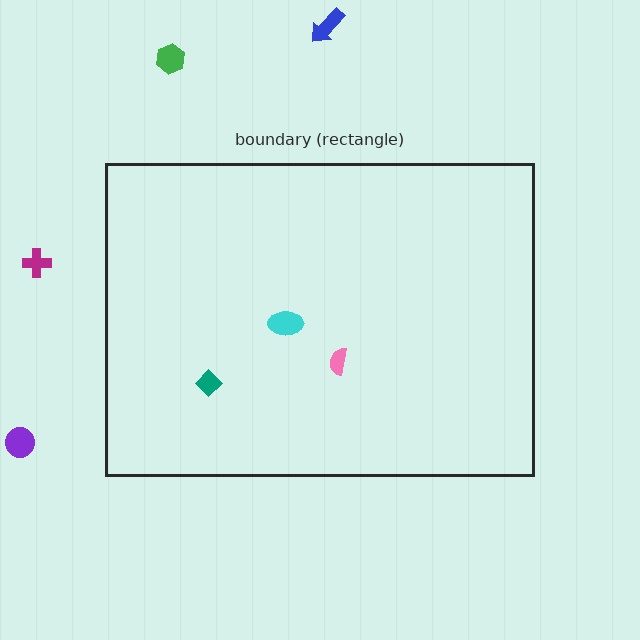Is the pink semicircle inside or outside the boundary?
Inside.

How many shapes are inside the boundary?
3 inside, 4 outside.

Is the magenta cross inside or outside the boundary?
Outside.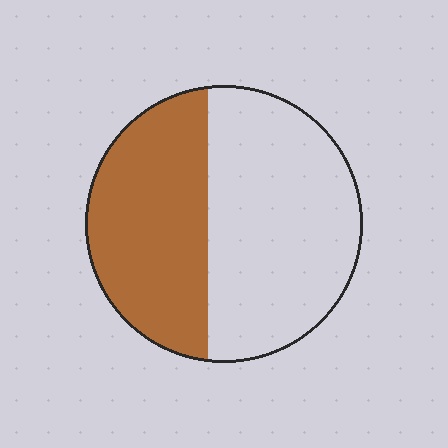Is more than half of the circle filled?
No.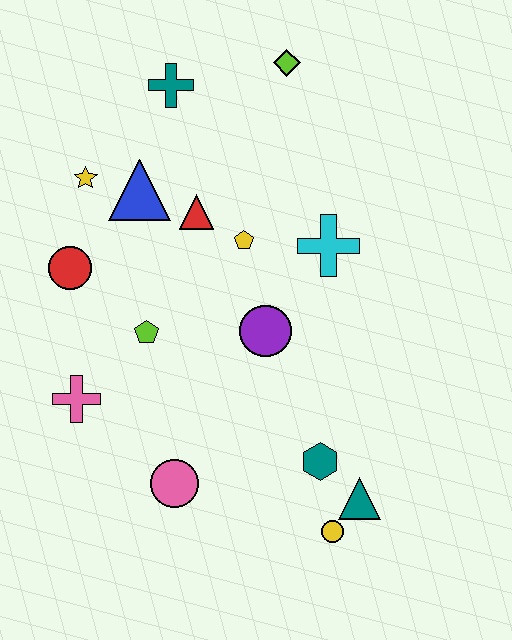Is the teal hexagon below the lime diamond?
Yes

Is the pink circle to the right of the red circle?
Yes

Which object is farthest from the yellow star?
The yellow circle is farthest from the yellow star.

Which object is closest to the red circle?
The yellow star is closest to the red circle.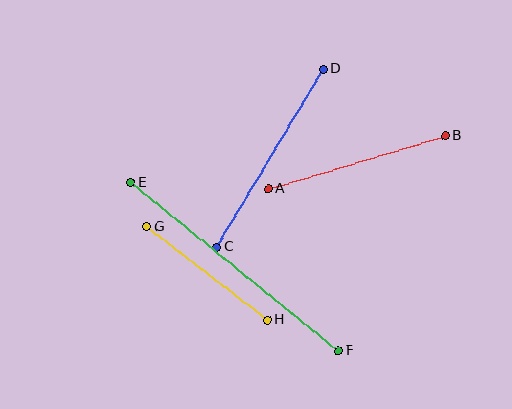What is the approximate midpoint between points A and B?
The midpoint is at approximately (357, 162) pixels.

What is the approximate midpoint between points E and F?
The midpoint is at approximately (235, 266) pixels.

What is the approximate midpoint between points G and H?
The midpoint is at approximately (207, 273) pixels.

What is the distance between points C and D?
The distance is approximately 207 pixels.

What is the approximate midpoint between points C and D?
The midpoint is at approximately (270, 158) pixels.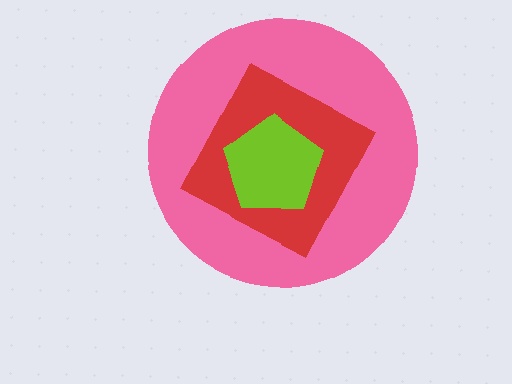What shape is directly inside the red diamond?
The lime pentagon.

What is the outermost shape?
The pink circle.